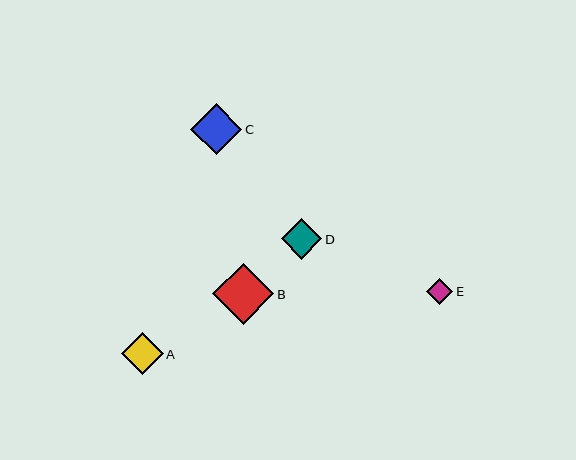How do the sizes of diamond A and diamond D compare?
Diamond A and diamond D are approximately the same size.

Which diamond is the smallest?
Diamond E is the smallest with a size of approximately 27 pixels.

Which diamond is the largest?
Diamond B is the largest with a size of approximately 61 pixels.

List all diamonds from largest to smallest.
From largest to smallest: B, C, A, D, E.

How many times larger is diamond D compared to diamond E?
Diamond D is approximately 1.5 times the size of diamond E.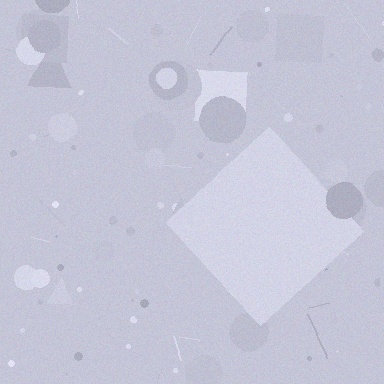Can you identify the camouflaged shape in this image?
The camouflaged shape is a diamond.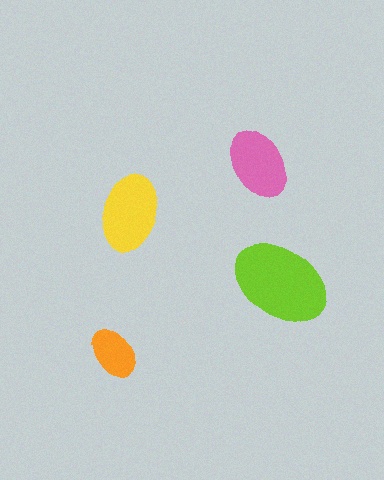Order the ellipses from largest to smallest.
the lime one, the yellow one, the pink one, the orange one.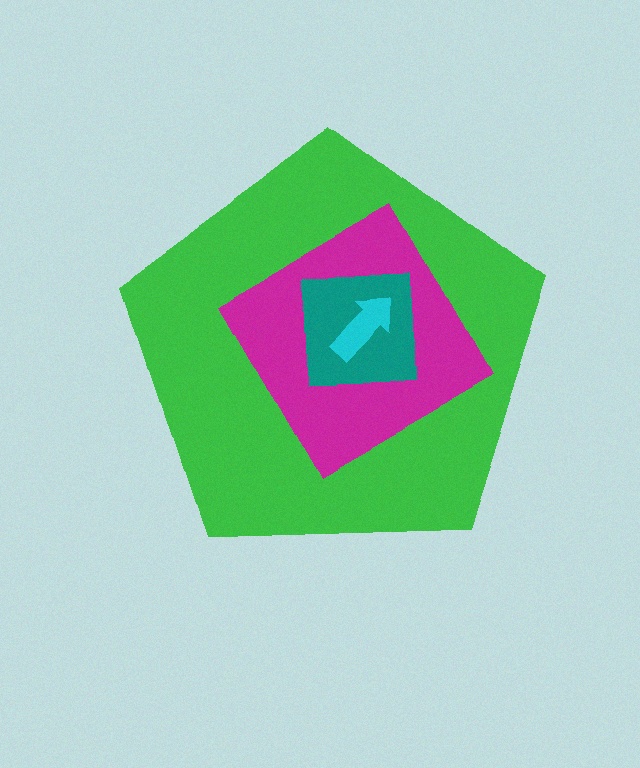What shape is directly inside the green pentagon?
The magenta diamond.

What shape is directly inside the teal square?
The cyan arrow.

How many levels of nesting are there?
4.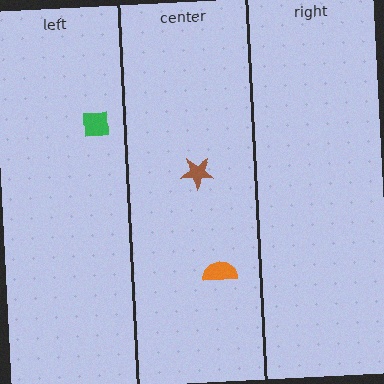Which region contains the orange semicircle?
The center region.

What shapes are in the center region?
The orange semicircle, the brown star.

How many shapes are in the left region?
1.